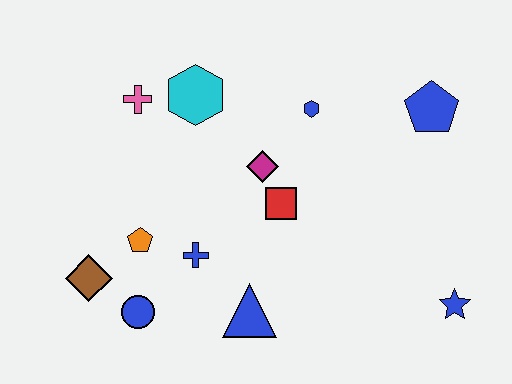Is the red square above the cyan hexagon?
No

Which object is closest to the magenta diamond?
The red square is closest to the magenta diamond.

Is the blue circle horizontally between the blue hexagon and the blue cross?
No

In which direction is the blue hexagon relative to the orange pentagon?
The blue hexagon is to the right of the orange pentagon.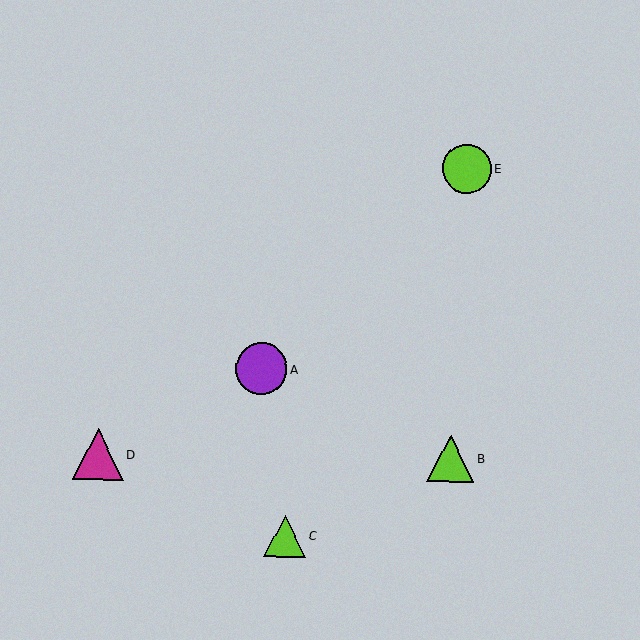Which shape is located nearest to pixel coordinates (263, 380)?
The purple circle (labeled A) at (261, 369) is nearest to that location.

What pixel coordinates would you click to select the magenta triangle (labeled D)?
Click at (98, 454) to select the magenta triangle D.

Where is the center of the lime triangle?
The center of the lime triangle is at (451, 459).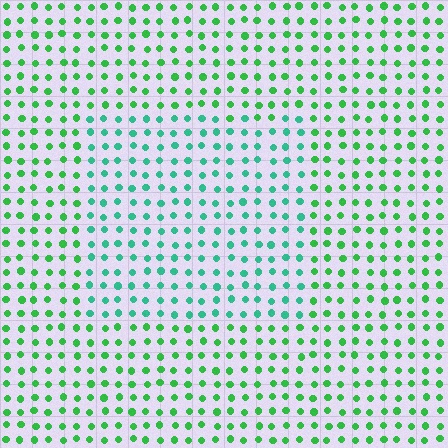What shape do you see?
I see a rectangle.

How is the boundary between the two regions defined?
The boundary is defined purely by a slight shift in hue (about 32 degrees). Spacing, size, and orientation are identical on both sides.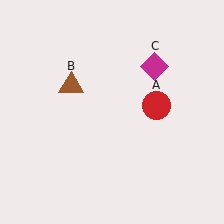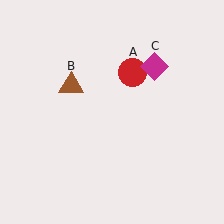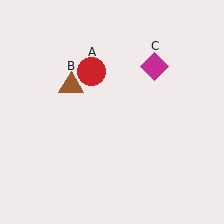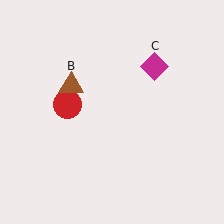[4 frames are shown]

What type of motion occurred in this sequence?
The red circle (object A) rotated counterclockwise around the center of the scene.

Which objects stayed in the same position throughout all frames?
Brown triangle (object B) and magenta diamond (object C) remained stationary.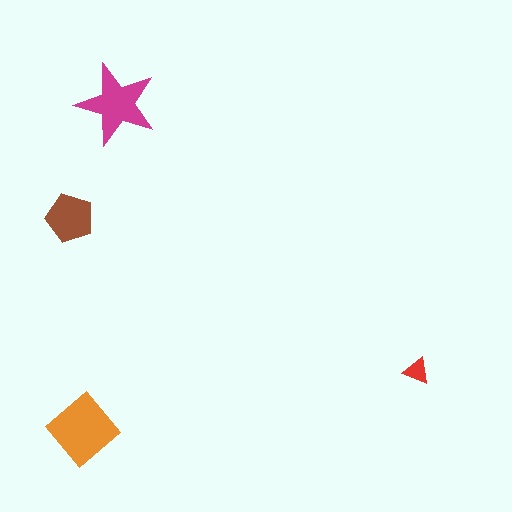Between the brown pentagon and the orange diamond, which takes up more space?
The orange diamond.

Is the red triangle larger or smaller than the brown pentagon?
Smaller.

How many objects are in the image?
There are 4 objects in the image.